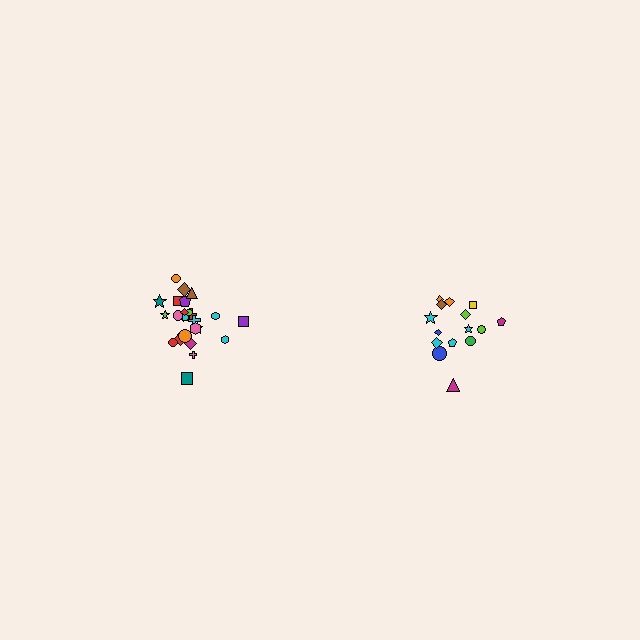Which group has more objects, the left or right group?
The left group.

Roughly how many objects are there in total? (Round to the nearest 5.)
Roughly 40 objects in total.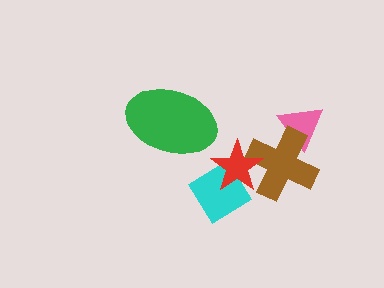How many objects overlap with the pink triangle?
1 object overlaps with the pink triangle.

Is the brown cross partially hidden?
Yes, it is partially covered by another shape.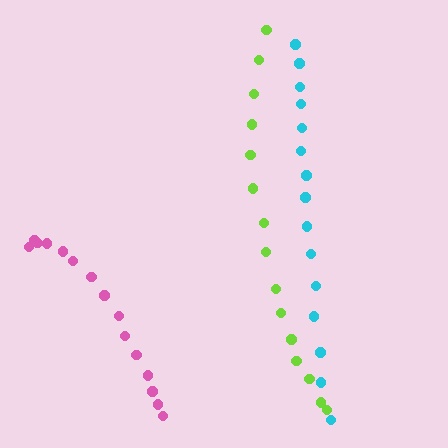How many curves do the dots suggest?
There are 3 distinct paths.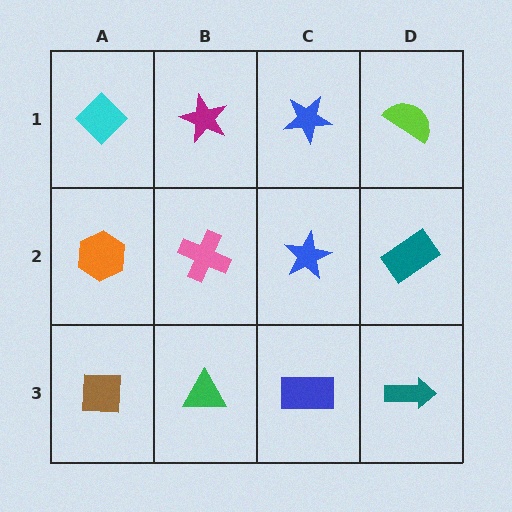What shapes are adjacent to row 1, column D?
A teal rectangle (row 2, column D), a blue star (row 1, column C).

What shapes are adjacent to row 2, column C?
A blue star (row 1, column C), a blue rectangle (row 3, column C), a pink cross (row 2, column B), a teal rectangle (row 2, column D).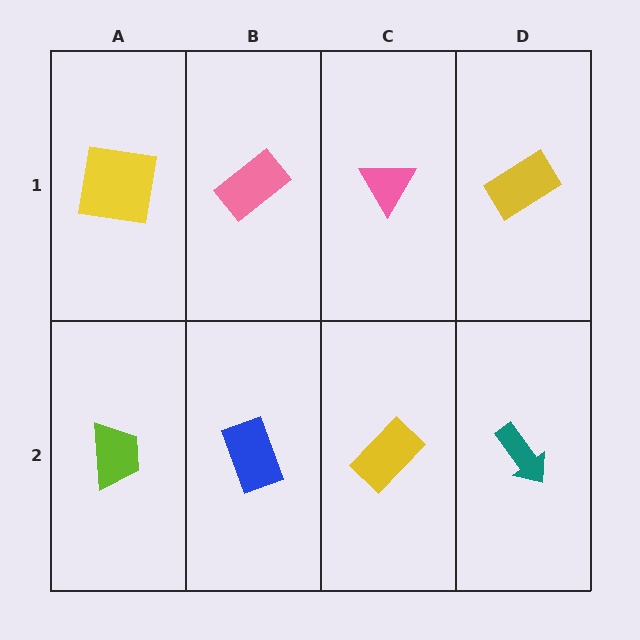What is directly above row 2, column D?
A yellow rectangle.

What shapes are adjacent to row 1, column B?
A blue rectangle (row 2, column B), a yellow square (row 1, column A), a pink triangle (row 1, column C).